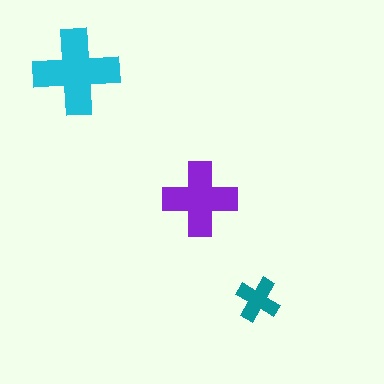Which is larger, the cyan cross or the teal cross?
The cyan one.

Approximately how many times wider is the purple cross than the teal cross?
About 1.5 times wider.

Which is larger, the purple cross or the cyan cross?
The cyan one.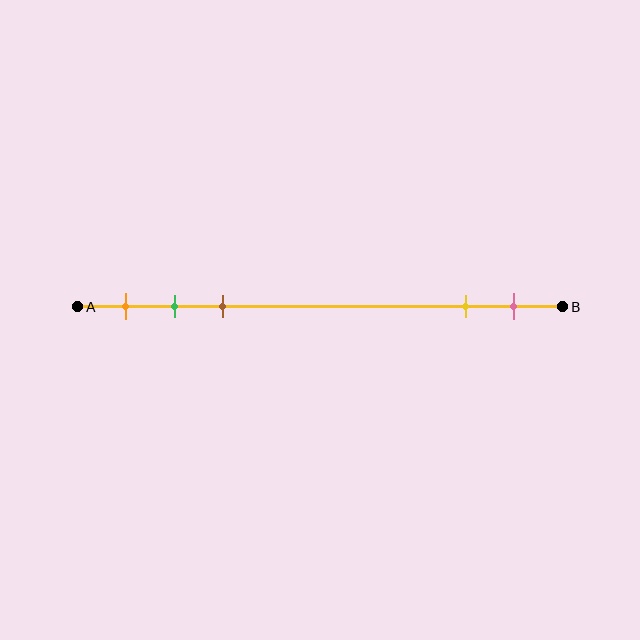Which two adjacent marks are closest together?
The green and brown marks are the closest adjacent pair.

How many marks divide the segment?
There are 5 marks dividing the segment.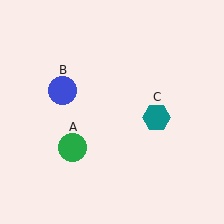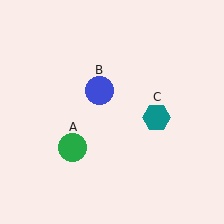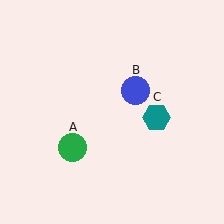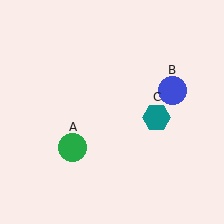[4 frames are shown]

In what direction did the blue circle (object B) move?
The blue circle (object B) moved right.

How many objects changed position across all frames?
1 object changed position: blue circle (object B).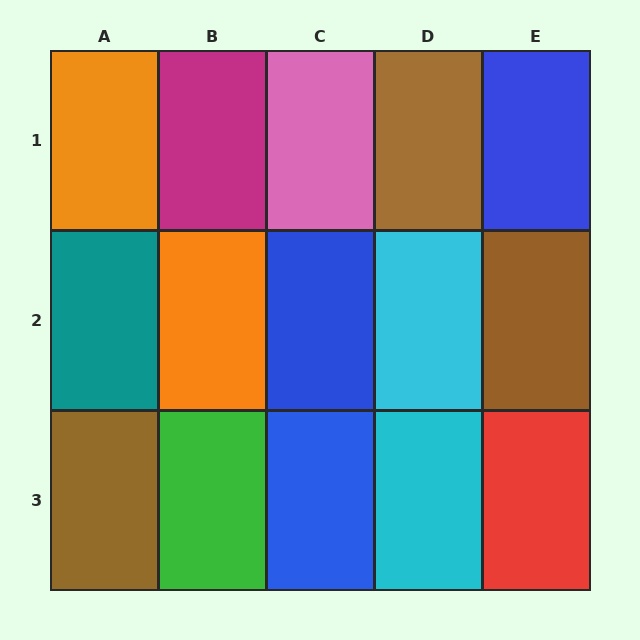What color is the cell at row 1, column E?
Blue.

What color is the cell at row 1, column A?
Orange.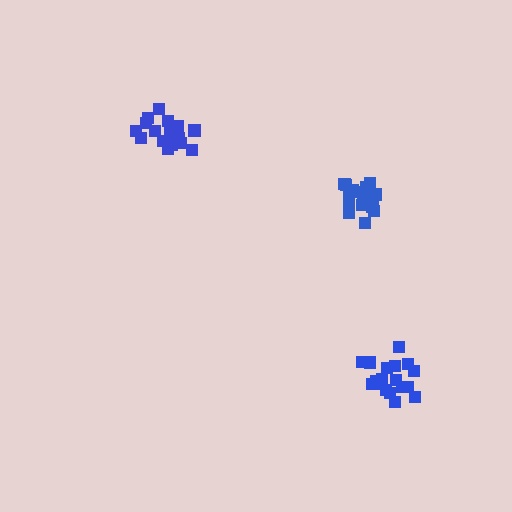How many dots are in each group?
Group 1: 20 dots, Group 2: 19 dots, Group 3: 18 dots (57 total).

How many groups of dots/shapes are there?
There are 3 groups.